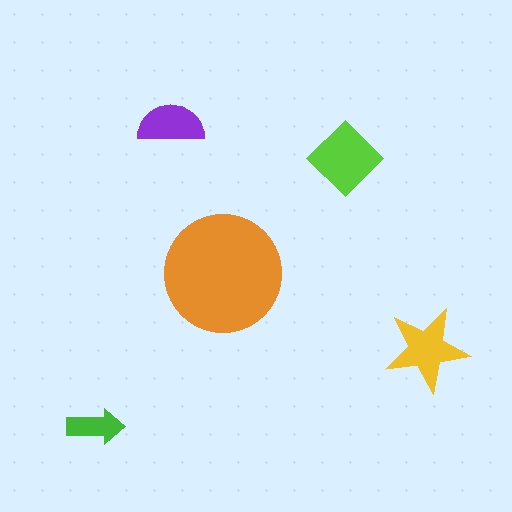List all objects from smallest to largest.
The green arrow, the purple semicircle, the yellow star, the lime diamond, the orange circle.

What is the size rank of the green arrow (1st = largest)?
5th.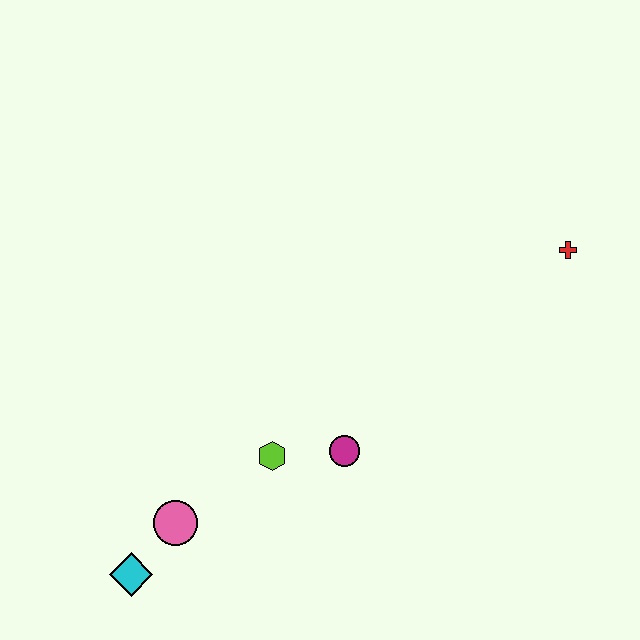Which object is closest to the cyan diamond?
The pink circle is closest to the cyan diamond.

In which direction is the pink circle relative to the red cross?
The pink circle is to the left of the red cross.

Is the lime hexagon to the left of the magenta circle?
Yes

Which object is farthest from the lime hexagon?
The red cross is farthest from the lime hexagon.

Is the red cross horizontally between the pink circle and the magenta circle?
No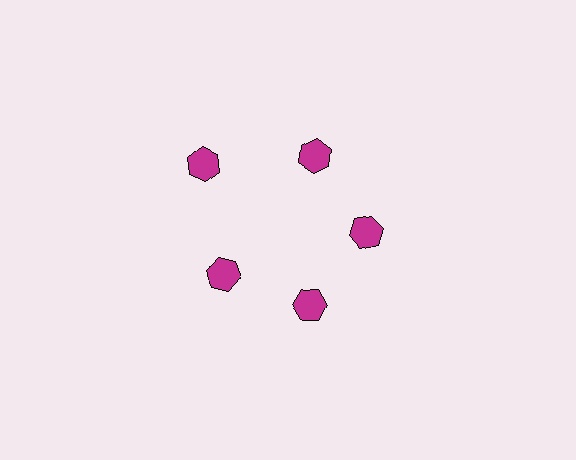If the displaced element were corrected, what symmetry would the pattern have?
It would have 5-fold rotational symmetry — the pattern would map onto itself every 72 degrees.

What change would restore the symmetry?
The symmetry would be restored by moving it inward, back onto the ring so that all 5 hexagons sit at equal angles and equal distance from the center.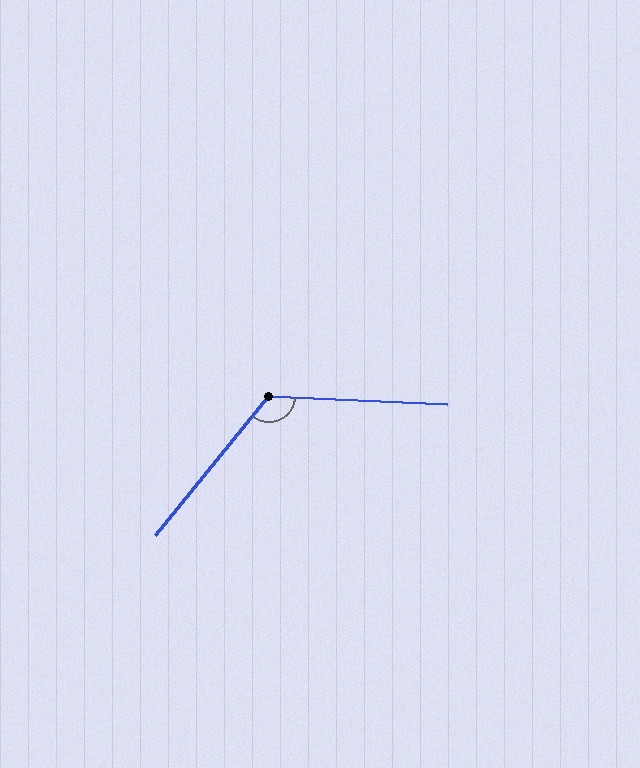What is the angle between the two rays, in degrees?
Approximately 127 degrees.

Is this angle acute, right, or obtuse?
It is obtuse.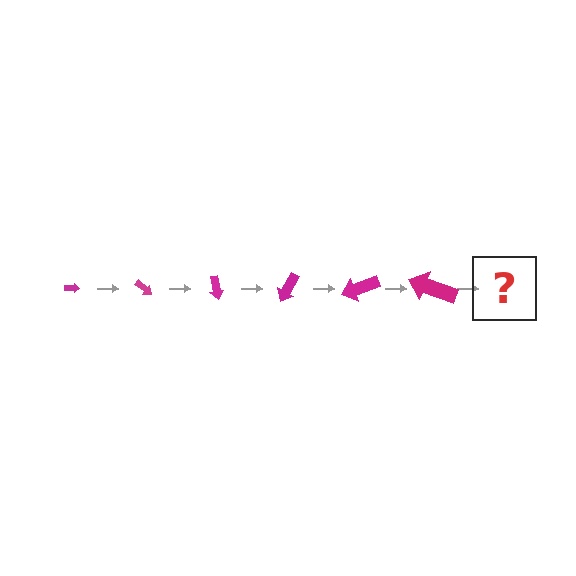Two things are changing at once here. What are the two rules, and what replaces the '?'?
The two rules are that the arrow grows larger each step and it rotates 40 degrees each step. The '?' should be an arrow, larger than the previous one and rotated 240 degrees from the start.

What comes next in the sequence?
The next element should be an arrow, larger than the previous one and rotated 240 degrees from the start.